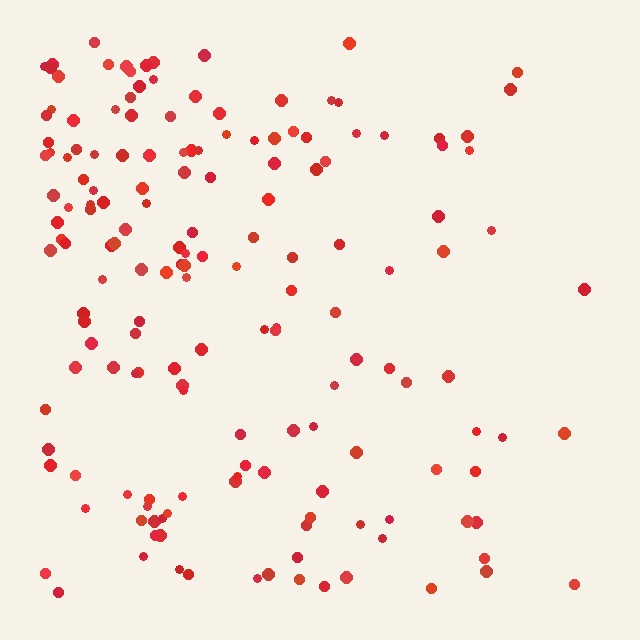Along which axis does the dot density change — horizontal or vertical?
Horizontal.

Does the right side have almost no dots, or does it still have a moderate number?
Still a moderate number, just noticeably fewer than the left.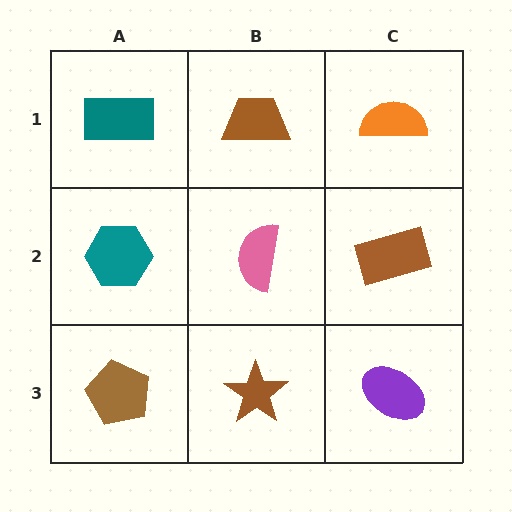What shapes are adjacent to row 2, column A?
A teal rectangle (row 1, column A), a brown pentagon (row 3, column A), a pink semicircle (row 2, column B).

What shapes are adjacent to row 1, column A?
A teal hexagon (row 2, column A), a brown trapezoid (row 1, column B).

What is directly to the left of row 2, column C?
A pink semicircle.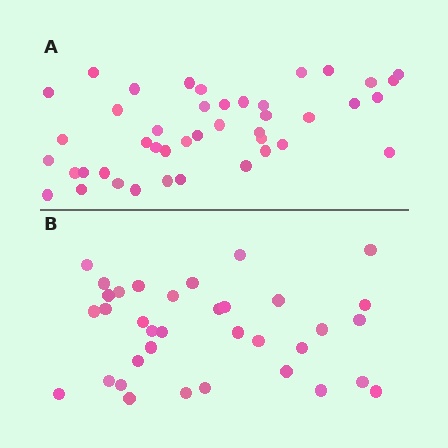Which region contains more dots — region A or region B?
Region A (the top region) has more dots.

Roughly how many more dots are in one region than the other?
Region A has roughly 8 or so more dots than region B.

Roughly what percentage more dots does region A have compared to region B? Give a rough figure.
About 25% more.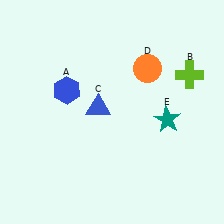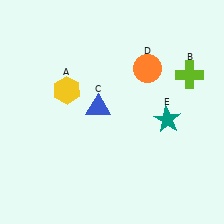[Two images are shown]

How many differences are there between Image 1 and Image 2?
There is 1 difference between the two images.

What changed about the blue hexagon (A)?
In Image 1, A is blue. In Image 2, it changed to yellow.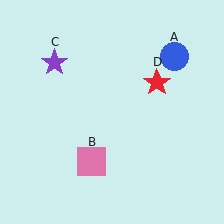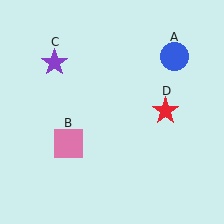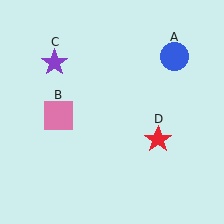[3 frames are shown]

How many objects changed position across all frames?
2 objects changed position: pink square (object B), red star (object D).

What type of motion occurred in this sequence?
The pink square (object B), red star (object D) rotated clockwise around the center of the scene.